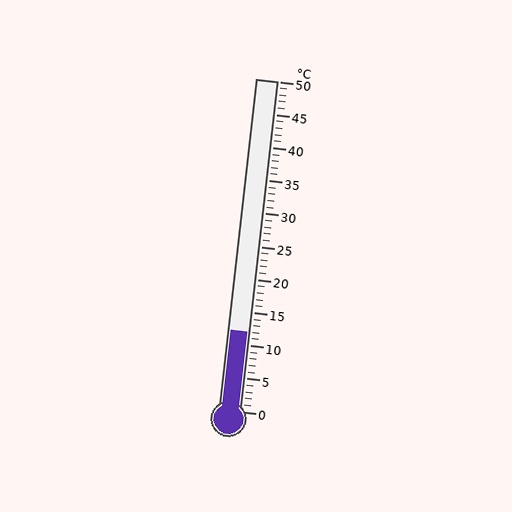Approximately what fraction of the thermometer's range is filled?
The thermometer is filled to approximately 25% of its range.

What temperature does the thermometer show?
The thermometer shows approximately 12°C.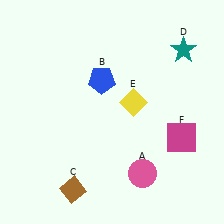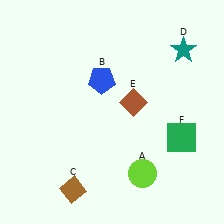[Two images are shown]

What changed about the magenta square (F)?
In Image 1, F is magenta. In Image 2, it changed to green.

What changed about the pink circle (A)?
In Image 1, A is pink. In Image 2, it changed to lime.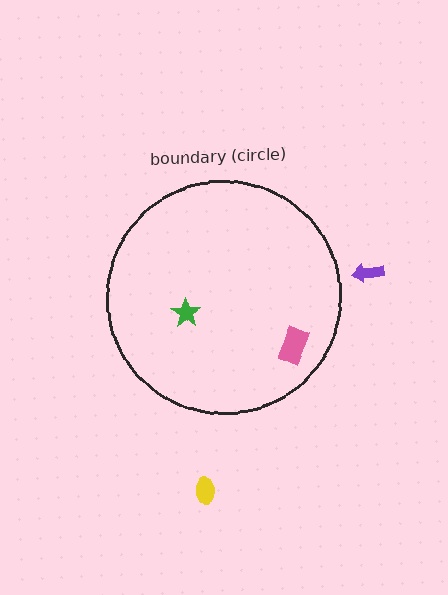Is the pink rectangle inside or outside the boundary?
Inside.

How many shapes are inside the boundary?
2 inside, 2 outside.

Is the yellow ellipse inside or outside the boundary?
Outside.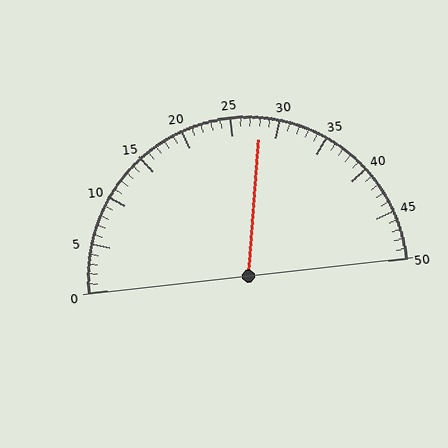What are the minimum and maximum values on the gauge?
The gauge ranges from 0 to 50.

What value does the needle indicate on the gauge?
The needle indicates approximately 28.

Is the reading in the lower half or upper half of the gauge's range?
The reading is in the upper half of the range (0 to 50).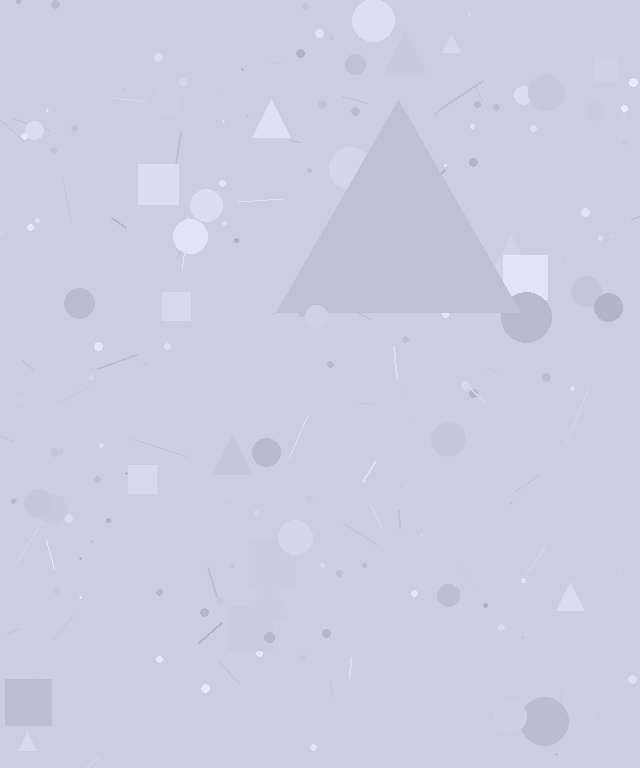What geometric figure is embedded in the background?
A triangle is embedded in the background.